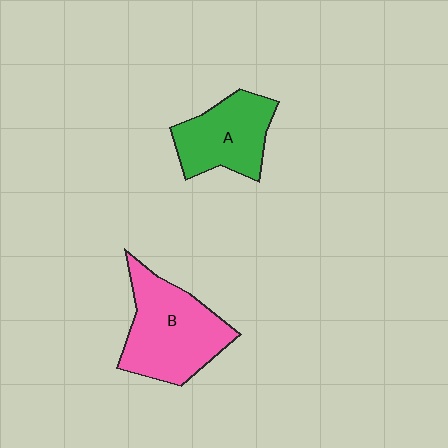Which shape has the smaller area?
Shape A (green).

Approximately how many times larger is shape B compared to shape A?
Approximately 1.4 times.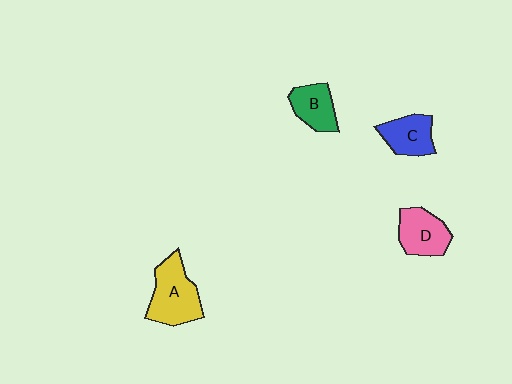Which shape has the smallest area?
Shape B (green).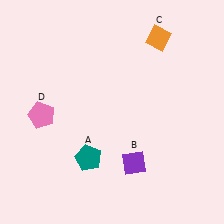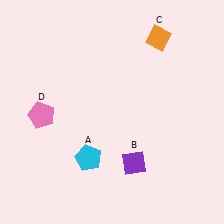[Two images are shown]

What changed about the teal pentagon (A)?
In Image 1, A is teal. In Image 2, it changed to cyan.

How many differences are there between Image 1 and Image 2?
There is 1 difference between the two images.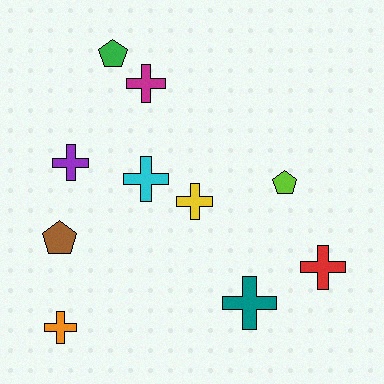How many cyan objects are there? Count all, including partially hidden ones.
There is 1 cyan object.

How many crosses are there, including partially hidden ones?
There are 7 crosses.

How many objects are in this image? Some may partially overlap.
There are 10 objects.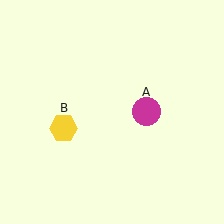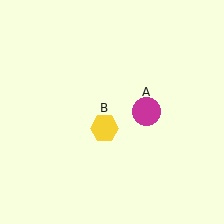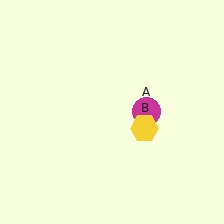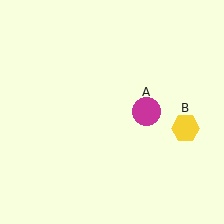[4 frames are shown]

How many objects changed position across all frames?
1 object changed position: yellow hexagon (object B).